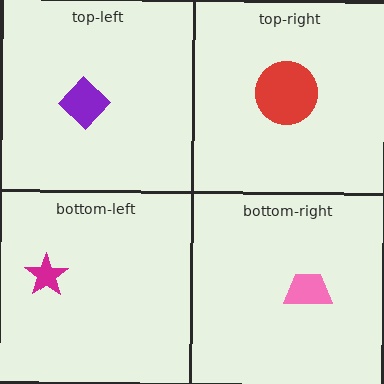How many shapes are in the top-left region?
1.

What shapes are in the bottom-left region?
The magenta star.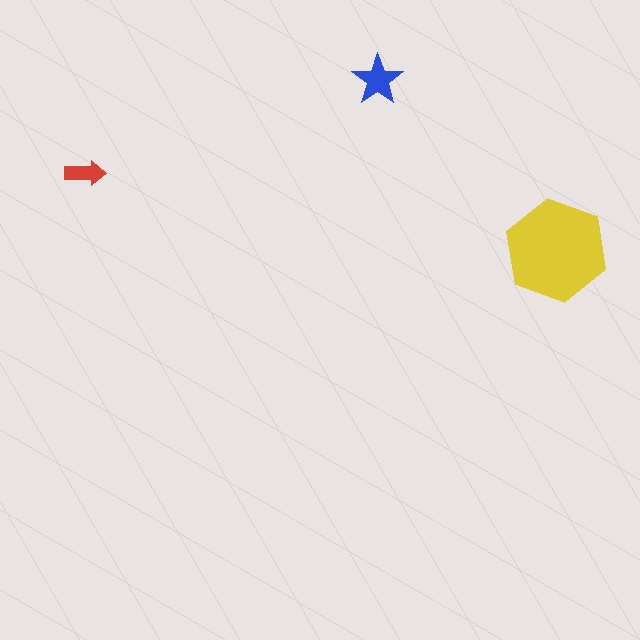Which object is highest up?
The blue star is topmost.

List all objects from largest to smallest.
The yellow hexagon, the blue star, the red arrow.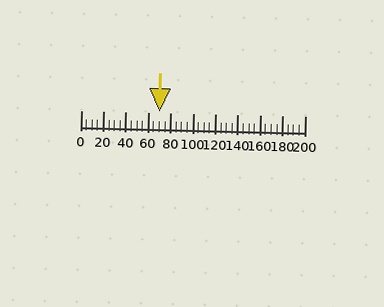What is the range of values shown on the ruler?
The ruler shows values from 0 to 200.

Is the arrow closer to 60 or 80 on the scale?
The arrow is closer to 80.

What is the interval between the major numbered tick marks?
The major tick marks are spaced 20 units apart.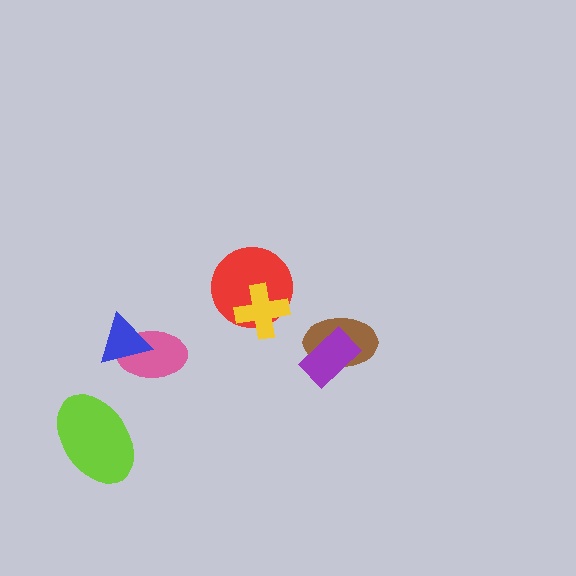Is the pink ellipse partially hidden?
Yes, it is partially covered by another shape.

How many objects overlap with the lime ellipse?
0 objects overlap with the lime ellipse.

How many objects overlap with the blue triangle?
1 object overlaps with the blue triangle.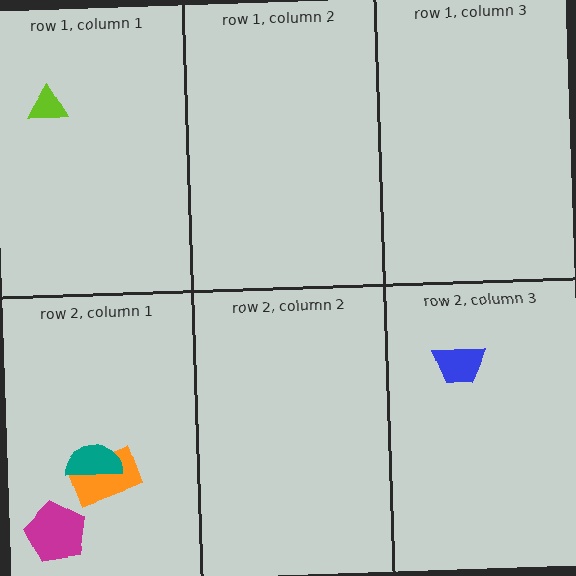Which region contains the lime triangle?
The row 1, column 1 region.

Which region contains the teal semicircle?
The row 2, column 1 region.